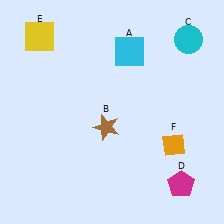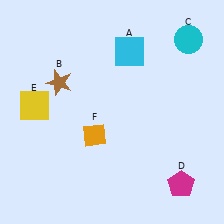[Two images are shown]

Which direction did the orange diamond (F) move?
The orange diamond (F) moved left.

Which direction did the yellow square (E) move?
The yellow square (E) moved down.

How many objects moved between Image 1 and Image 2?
3 objects moved between the two images.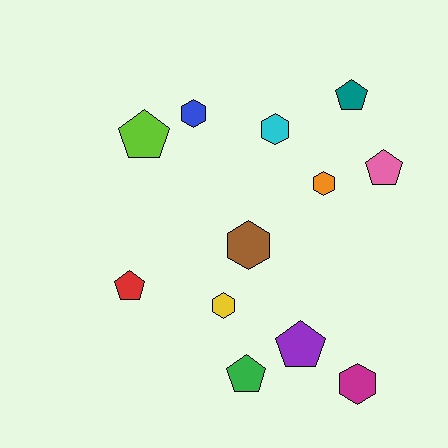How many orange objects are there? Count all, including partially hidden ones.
There is 1 orange object.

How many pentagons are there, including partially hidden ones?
There are 6 pentagons.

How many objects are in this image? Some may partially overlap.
There are 12 objects.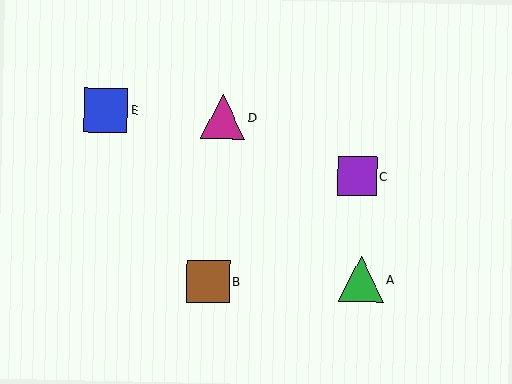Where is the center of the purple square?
The center of the purple square is at (357, 176).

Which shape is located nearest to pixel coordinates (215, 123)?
The magenta triangle (labeled D) at (223, 117) is nearest to that location.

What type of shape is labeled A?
Shape A is a green triangle.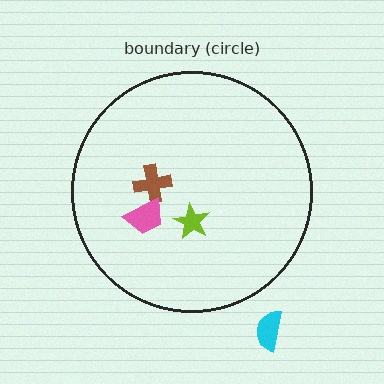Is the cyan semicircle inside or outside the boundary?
Outside.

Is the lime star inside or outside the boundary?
Inside.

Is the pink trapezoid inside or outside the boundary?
Inside.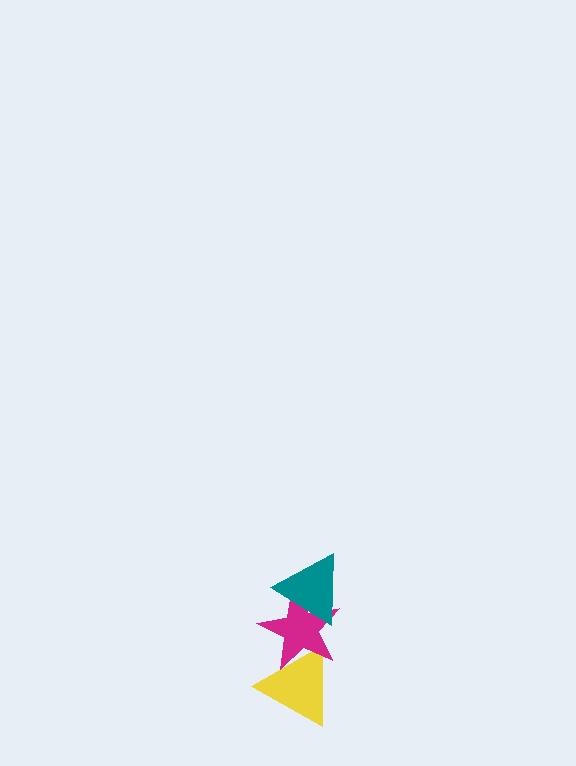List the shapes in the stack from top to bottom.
From top to bottom: the teal triangle, the magenta star, the yellow triangle.